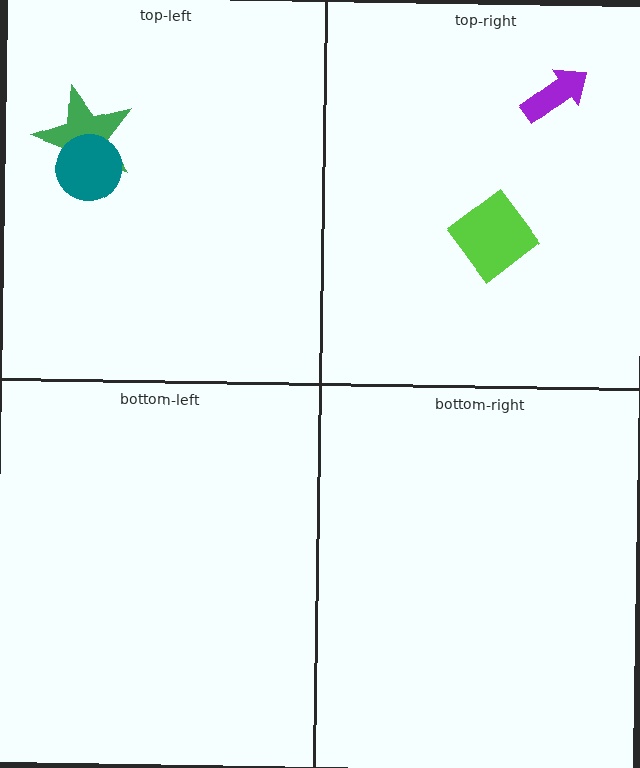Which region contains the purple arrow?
The top-right region.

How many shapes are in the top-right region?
2.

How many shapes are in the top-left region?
2.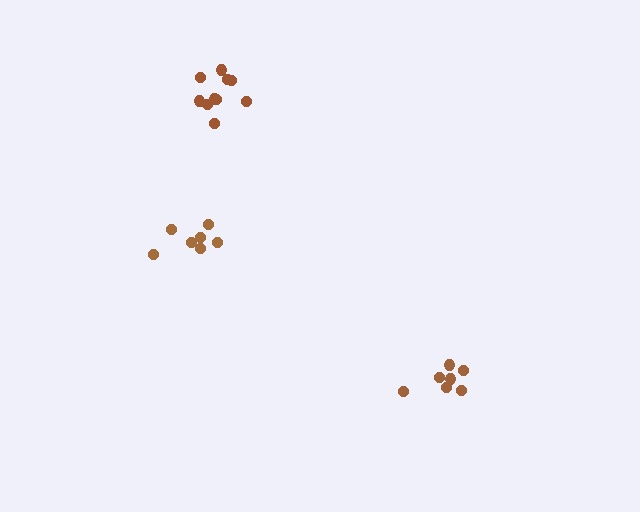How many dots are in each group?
Group 1: 7 dots, Group 2: 10 dots, Group 3: 7 dots (24 total).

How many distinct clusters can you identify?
There are 3 distinct clusters.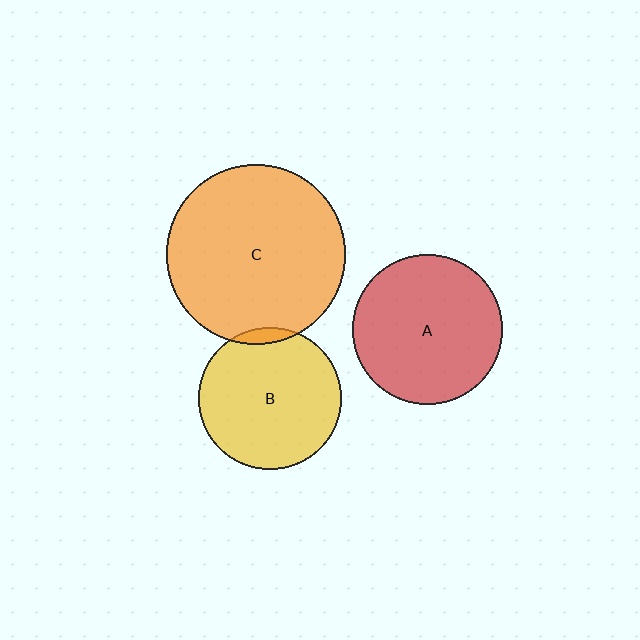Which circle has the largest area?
Circle C (orange).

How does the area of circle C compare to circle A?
Approximately 1.4 times.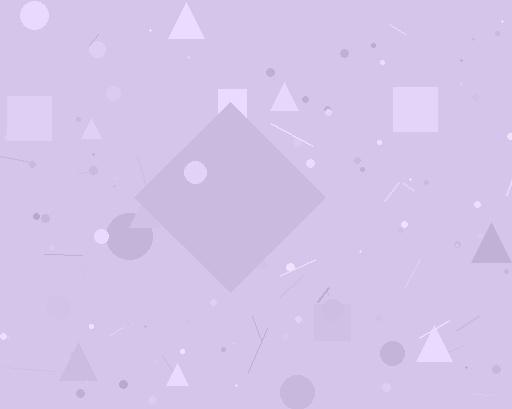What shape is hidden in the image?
A diamond is hidden in the image.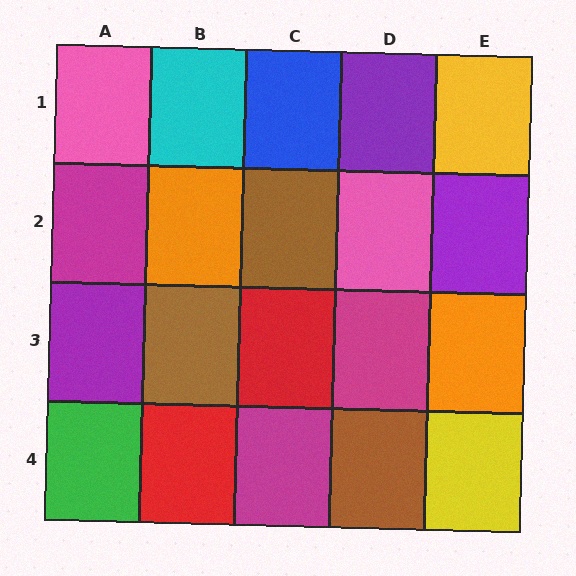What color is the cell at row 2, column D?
Pink.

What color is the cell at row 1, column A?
Pink.